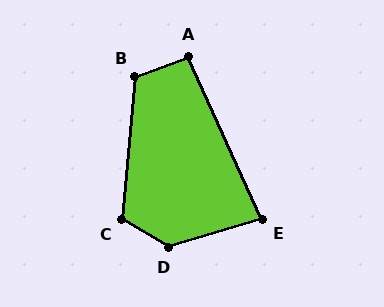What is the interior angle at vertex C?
Approximately 116 degrees (obtuse).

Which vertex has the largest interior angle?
D, at approximately 133 degrees.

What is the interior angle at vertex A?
Approximately 95 degrees (obtuse).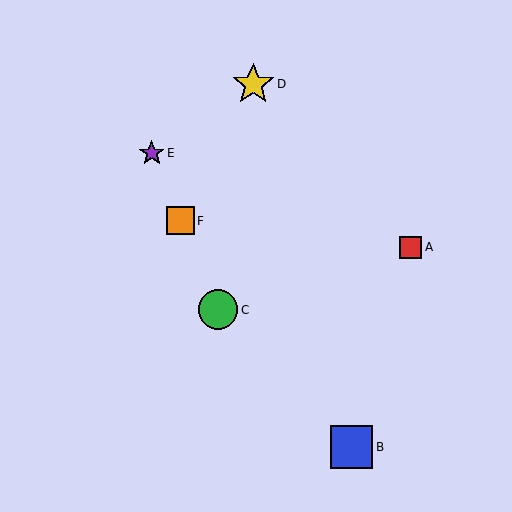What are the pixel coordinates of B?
Object B is at (352, 447).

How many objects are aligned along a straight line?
3 objects (C, E, F) are aligned along a straight line.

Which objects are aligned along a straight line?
Objects C, E, F are aligned along a straight line.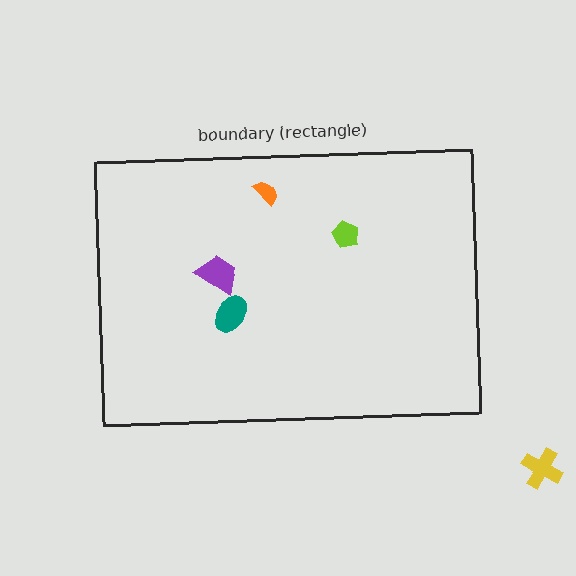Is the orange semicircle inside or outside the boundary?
Inside.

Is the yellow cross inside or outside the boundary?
Outside.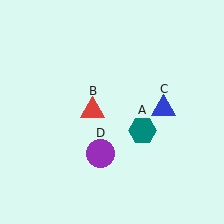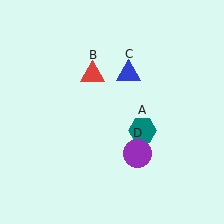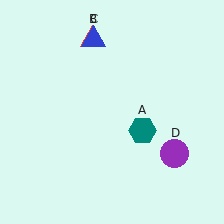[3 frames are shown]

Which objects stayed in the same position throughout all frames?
Teal hexagon (object A) remained stationary.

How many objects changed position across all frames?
3 objects changed position: red triangle (object B), blue triangle (object C), purple circle (object D).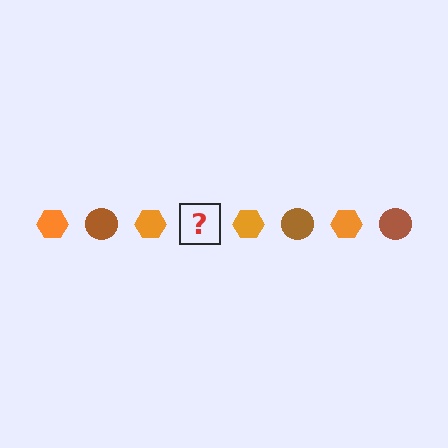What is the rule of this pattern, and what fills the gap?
The rule is that the pattern alternates between orange hexagon and brown circle. The gap should be filled with a brown circle.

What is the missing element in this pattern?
The missing element is a brown circle.